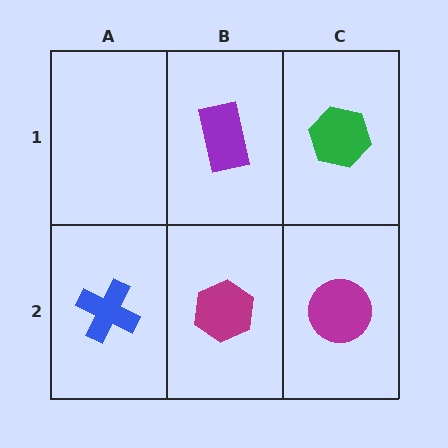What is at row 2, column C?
A magenta circle.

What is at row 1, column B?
A purple rectangle.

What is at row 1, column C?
A green hexagon.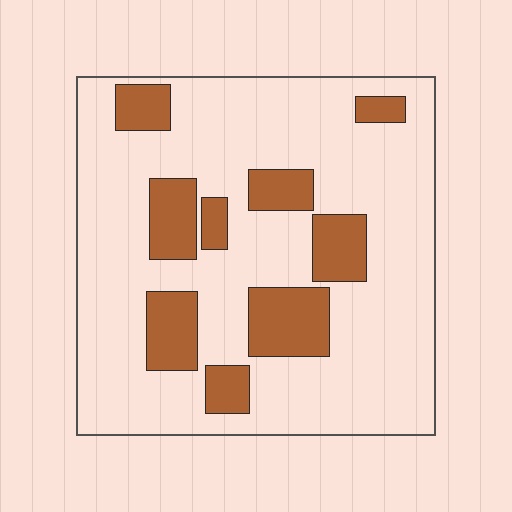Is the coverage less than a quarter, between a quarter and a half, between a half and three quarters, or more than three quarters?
Less than a quarter.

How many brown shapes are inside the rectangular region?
9.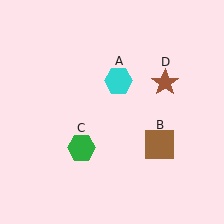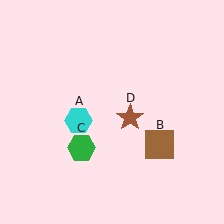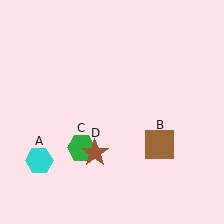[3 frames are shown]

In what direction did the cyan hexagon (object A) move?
The cyan hexagon (object A) moved down and to the left.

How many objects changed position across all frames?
2 objects changed position: cyan hexagon (object A), brown star (object D).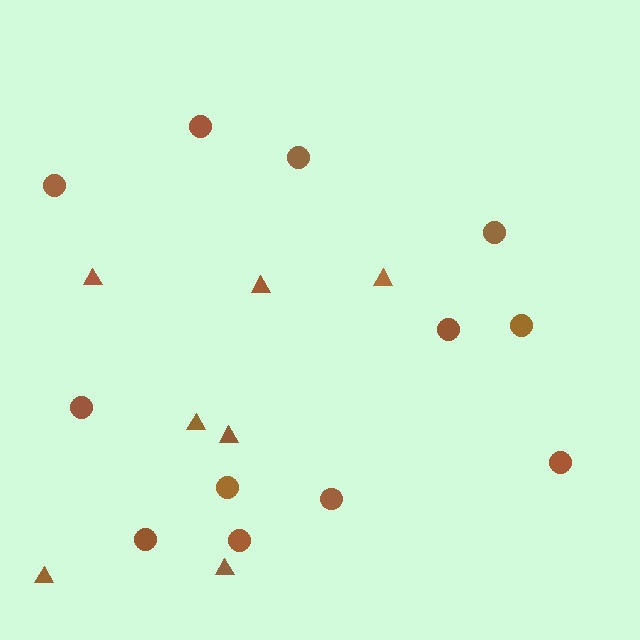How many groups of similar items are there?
There are 2 groups: one group of circles (12) and one group of triangles (7).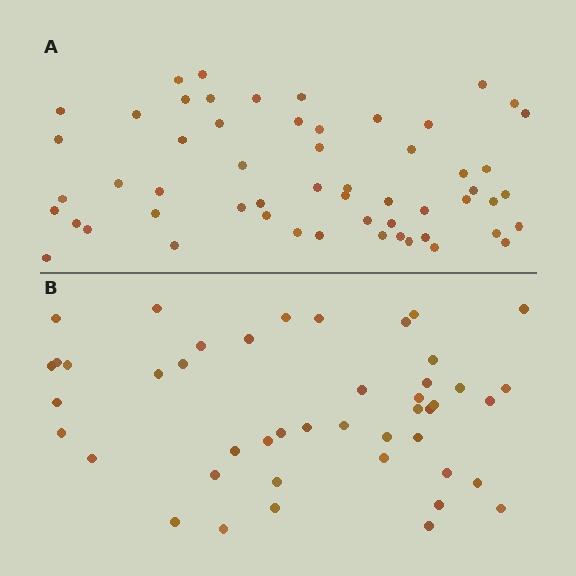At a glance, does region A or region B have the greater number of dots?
Region A (the top region) has more dots.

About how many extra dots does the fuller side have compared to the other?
Region A has roughly 12 or so more dots than region B.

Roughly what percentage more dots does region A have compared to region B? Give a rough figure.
About 25% more.